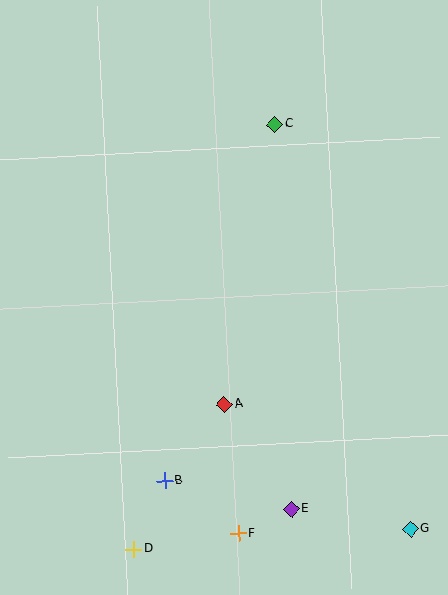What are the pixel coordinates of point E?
Point E is at (291, 509).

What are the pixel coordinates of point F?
Point F is at (238, 533).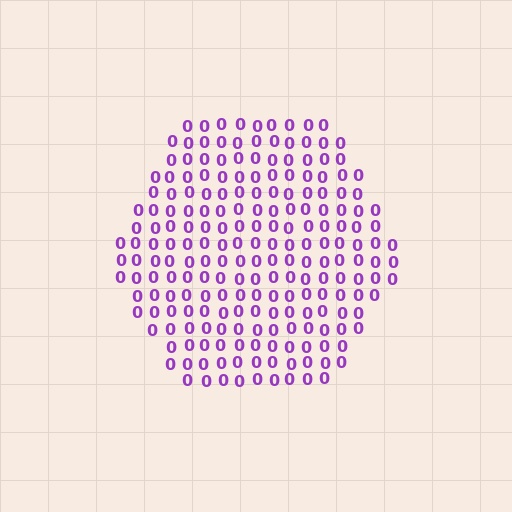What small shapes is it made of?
It is made of small digit 0's.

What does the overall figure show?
The overall figure shows a hexagon.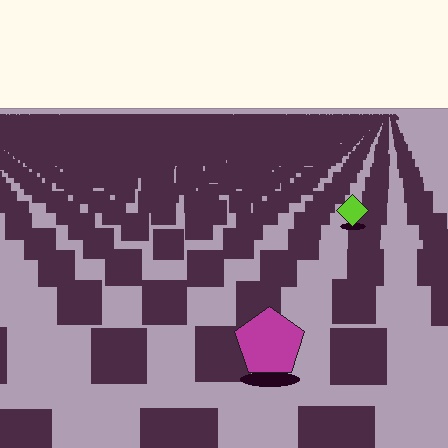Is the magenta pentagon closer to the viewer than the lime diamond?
Yes. The magenta pentagon is closer — you can tell from the texture gradient: the ground texture is coarser near it.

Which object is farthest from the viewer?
The lime diamond is farthest from the viewer. It appears smaller and the ground texture around it is denser.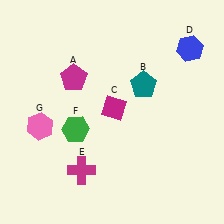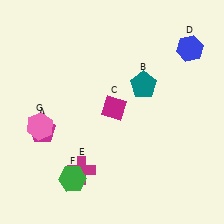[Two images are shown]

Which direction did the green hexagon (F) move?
The green hexagon (F) moved down.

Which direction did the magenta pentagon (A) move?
The magenta pentagon (A) moved down.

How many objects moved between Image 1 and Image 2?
2 objects moved between the two images.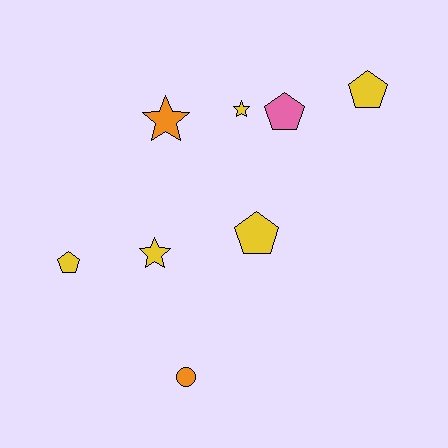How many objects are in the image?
There are 8 objects.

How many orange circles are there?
There is 1 orange circle.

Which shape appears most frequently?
Pentagon, with 4 objects.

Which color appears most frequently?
Yellow, with 5 objects.